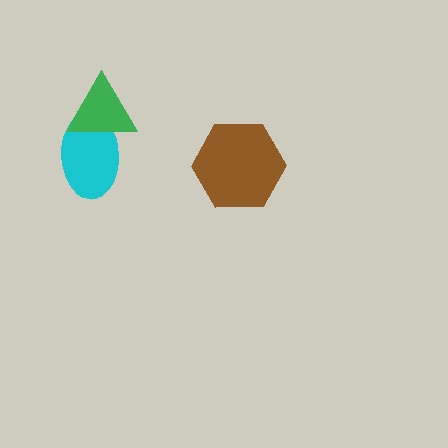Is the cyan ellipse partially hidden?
Yes, it is partially covered by another shape.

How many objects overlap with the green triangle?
1 object overlaps with the green triangle.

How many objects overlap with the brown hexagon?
0 objects overlap with the brown hexagon.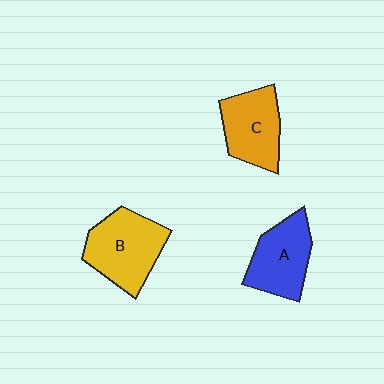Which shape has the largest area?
Shape B (yellow).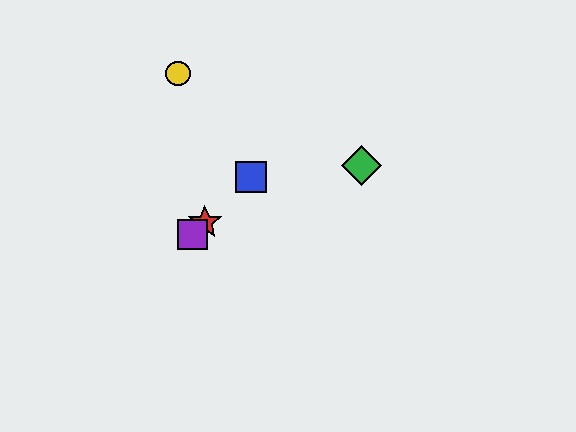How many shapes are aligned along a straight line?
3 shapes (the red star, the blue square, the purple square) are aligned along a straight line.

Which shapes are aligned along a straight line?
The red star, the blue square, the purple square are aligned along a straight line.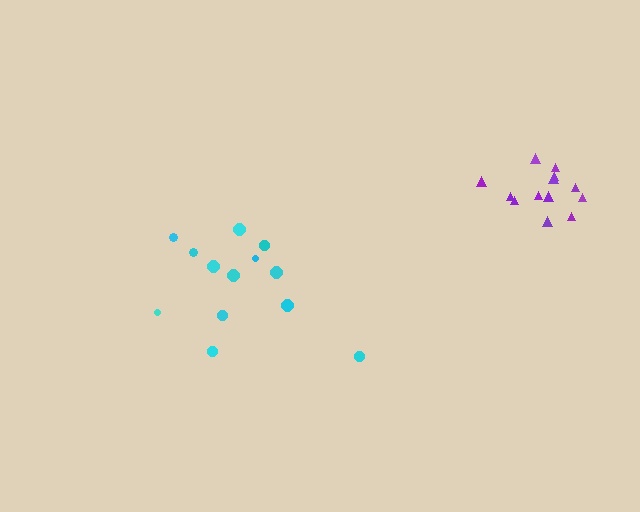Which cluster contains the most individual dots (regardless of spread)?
Cyan (13).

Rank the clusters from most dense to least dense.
purple, cyan.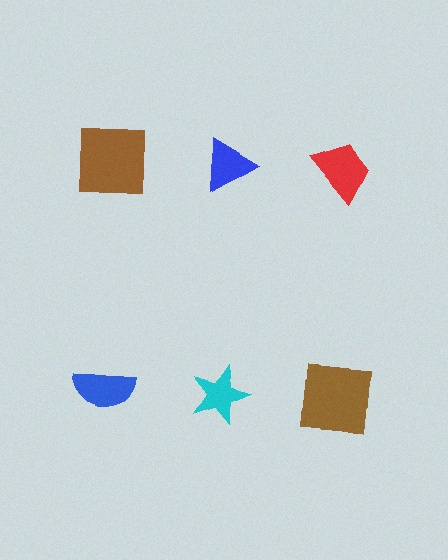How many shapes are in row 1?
3 shapes.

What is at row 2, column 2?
A cyan star.